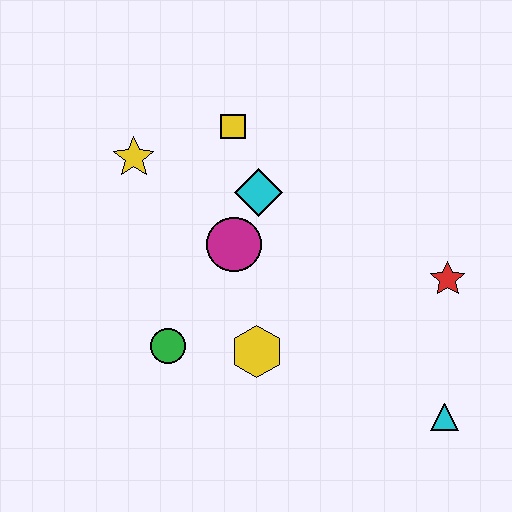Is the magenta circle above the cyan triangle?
Yes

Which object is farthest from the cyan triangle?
The yellow star is farthest from the cyan triangle.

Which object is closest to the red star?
The cyan triangle is closest to the red star.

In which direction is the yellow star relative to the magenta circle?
The yellow star is to the left of the magenta circle.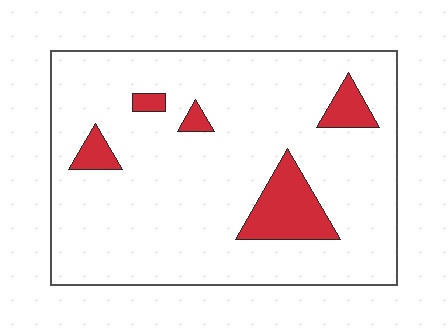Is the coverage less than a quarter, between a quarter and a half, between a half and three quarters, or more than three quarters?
Less than a quarter.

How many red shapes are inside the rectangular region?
5.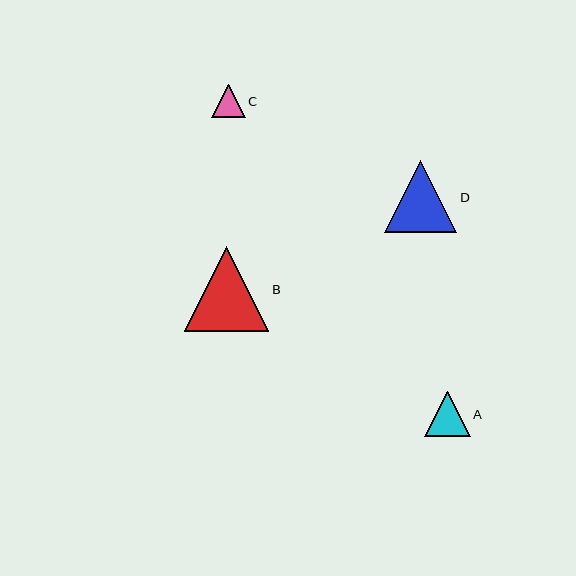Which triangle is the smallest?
Triangle C is the smallest with a size of approximately 33 pixels.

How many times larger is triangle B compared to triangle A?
Triangle B is approximately 1.9 times the size of triangle A.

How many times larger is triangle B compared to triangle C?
Triangle B is approximately 2.5 times the size of triangle C.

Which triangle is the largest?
Triangle B is the largest with a size of approximately 84 pixels.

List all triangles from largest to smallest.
From largest to smallest: B, D, A, C.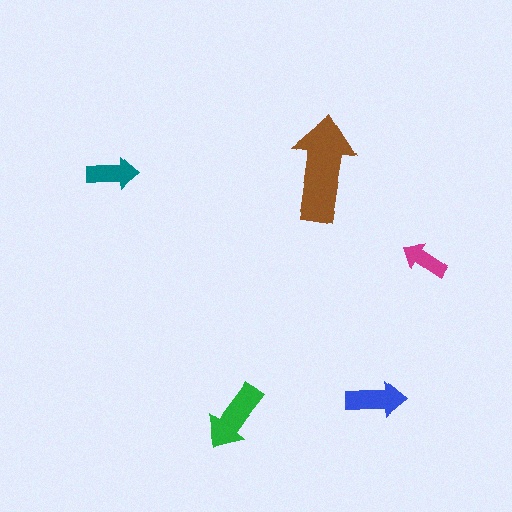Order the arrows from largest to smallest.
the brown one, the green one, the blue one, the teal one, the magenta one.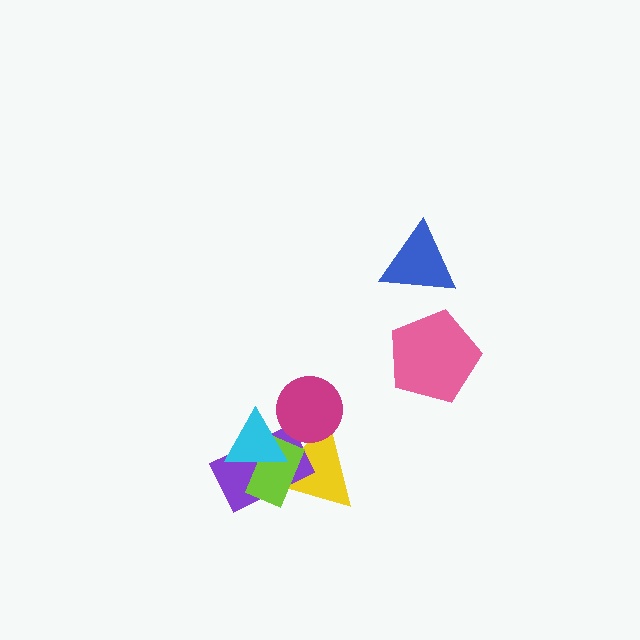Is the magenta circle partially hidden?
No, no other shape covers it.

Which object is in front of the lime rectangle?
The cyan triangle is in front of the lime rectangle.